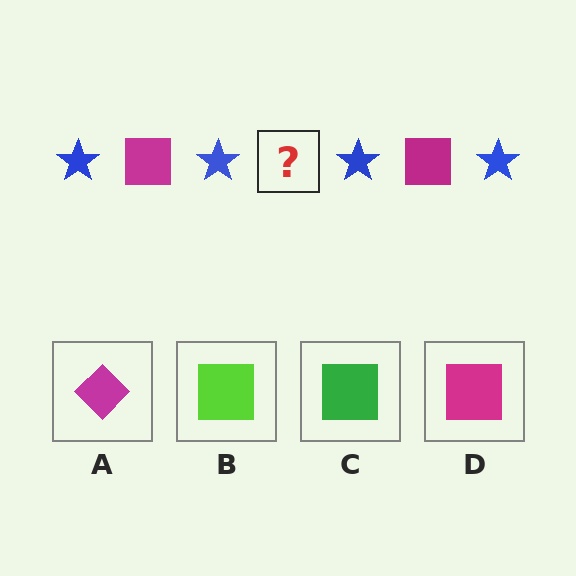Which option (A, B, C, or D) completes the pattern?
D.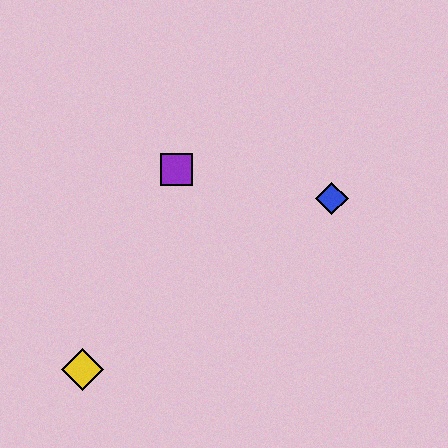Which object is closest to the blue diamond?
The purple square is closest to the blue diamond.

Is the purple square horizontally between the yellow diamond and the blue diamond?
Yes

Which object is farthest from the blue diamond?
The yellow diamond is farthest from the blue diamond.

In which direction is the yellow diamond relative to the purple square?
The yellow diamond is below the purple square.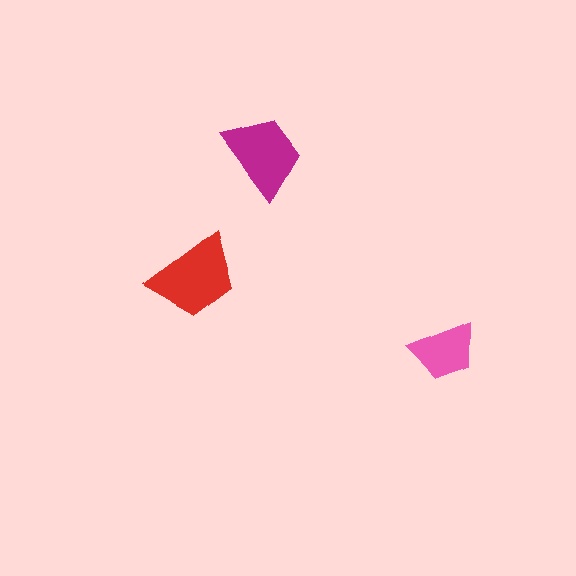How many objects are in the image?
There are 3 objects in the image.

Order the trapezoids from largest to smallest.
the red one, the magenta one, the pink one.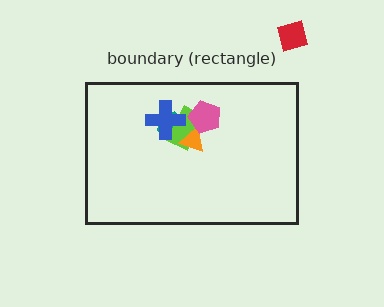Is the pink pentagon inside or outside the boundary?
Inside.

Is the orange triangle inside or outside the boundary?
Inside.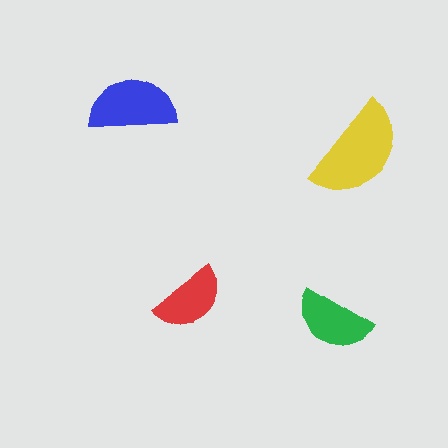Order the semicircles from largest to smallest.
the yellow one, the blue one, the green one, the red one.